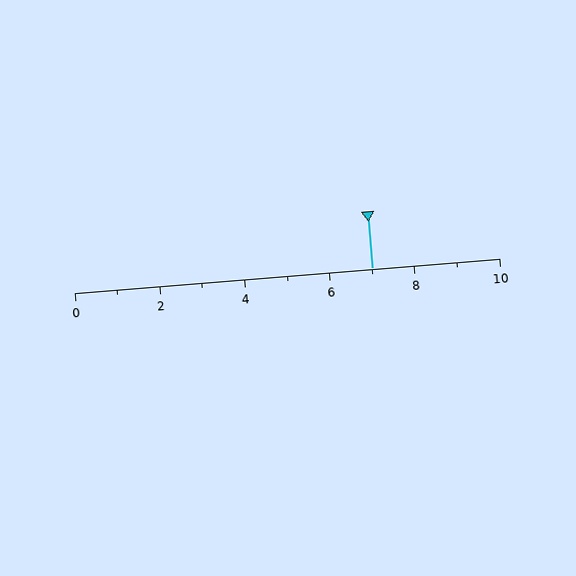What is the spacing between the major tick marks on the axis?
The major ticks are spaced 2 apart.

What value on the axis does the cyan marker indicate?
The marker indicates approximately 7.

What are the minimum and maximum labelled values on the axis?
The axis runs from 0 to 10.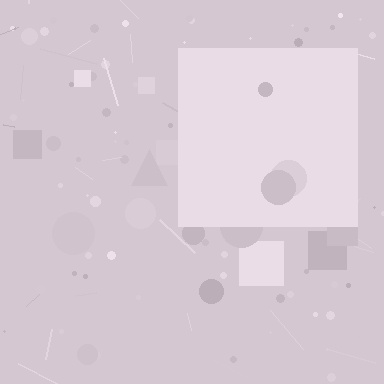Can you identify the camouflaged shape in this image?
The camouflaged shape is a square.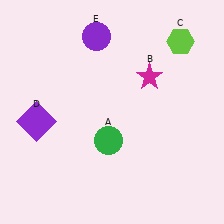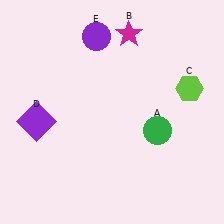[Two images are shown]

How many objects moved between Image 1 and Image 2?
3 objects moved between the two images.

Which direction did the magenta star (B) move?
The magenta star (B) moved up.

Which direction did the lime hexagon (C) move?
The lime hexagon (C) moved down.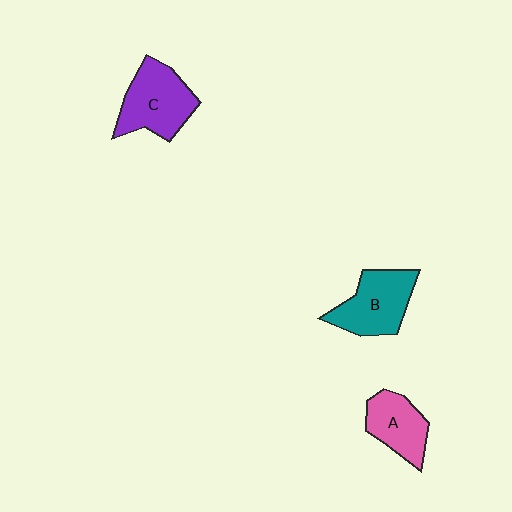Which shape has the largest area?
Shape C (purple).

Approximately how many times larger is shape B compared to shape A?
Approximately 1.3 times.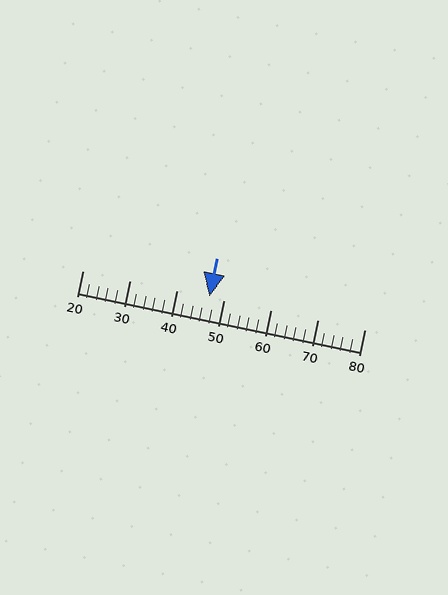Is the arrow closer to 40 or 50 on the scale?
The arrow is closer to 50.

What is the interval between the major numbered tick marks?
The major tick marks are spaced 10 units apart.